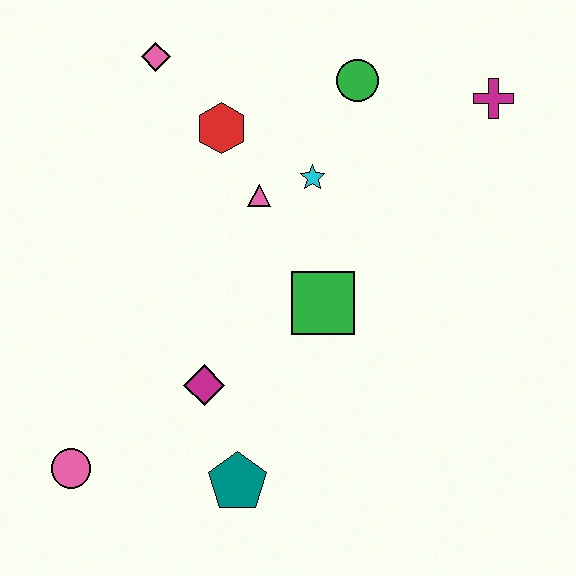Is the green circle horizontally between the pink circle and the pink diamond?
No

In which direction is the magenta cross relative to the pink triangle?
The magenta cross is to the right of the pink triangle.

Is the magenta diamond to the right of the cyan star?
No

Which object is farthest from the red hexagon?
The pink circle is farthest from the red hexagon.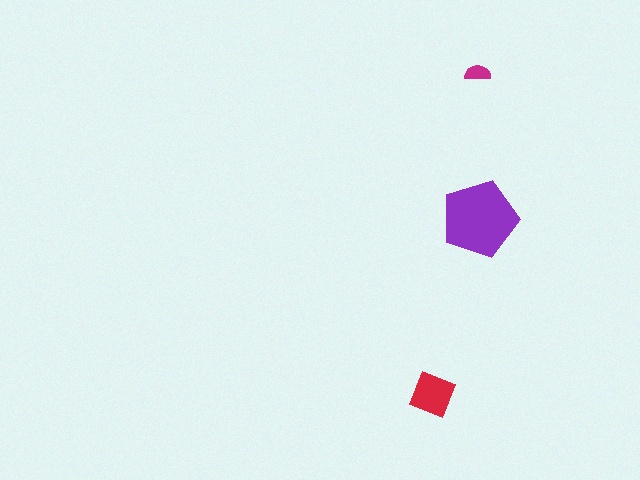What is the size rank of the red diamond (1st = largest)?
2nd.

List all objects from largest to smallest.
The purple pentagon, the red diamond, the magenta semicircle.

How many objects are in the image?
There are 3 objects in the image.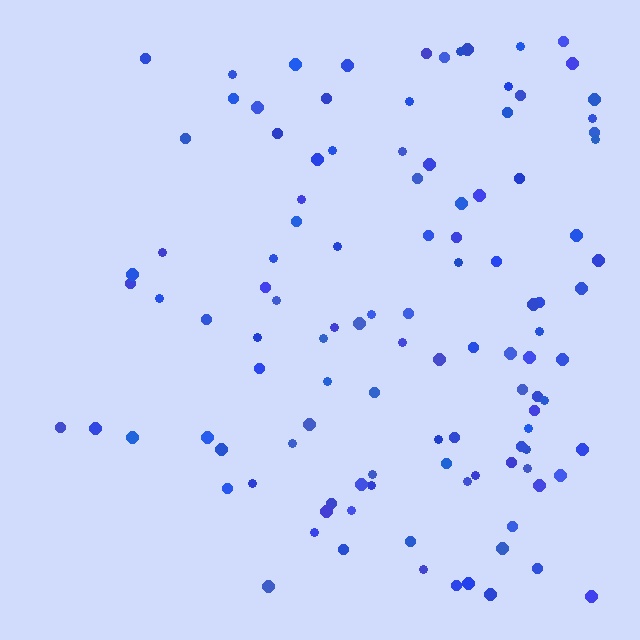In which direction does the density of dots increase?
From left to right, with the right side densest.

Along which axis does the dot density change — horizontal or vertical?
Horizontal.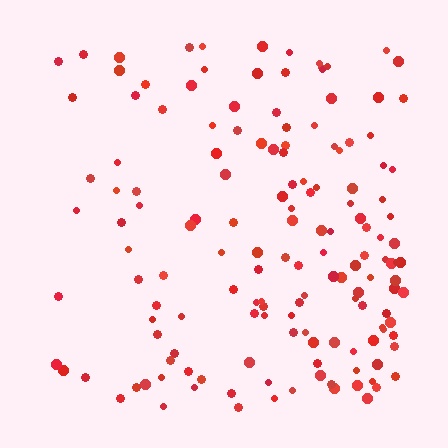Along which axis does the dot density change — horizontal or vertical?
Horizontal.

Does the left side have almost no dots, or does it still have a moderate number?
Still a moderate number, just noticeably fewer than the right.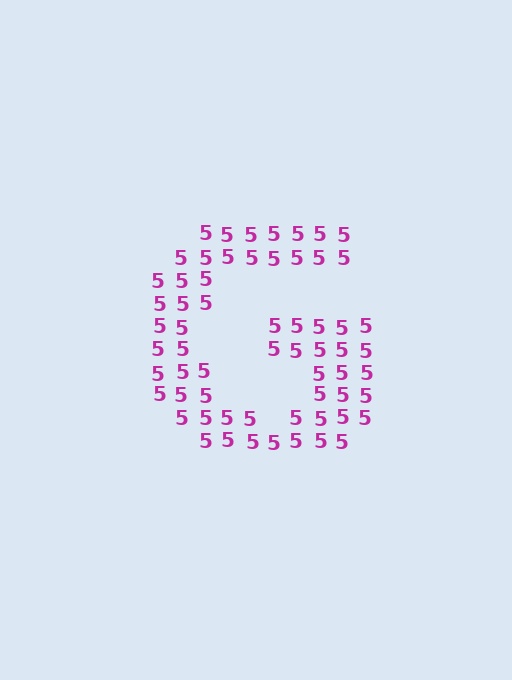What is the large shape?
The large shape is the letter G.